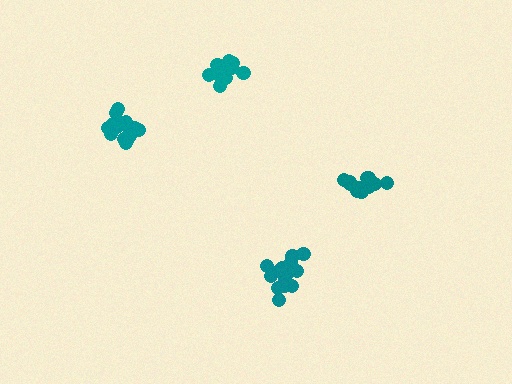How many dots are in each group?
Group 1: 18 dots, Group 2: 14 dots, Group 3: 12 dots, Group 4: 13 dots (57 total).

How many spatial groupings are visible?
There are 4 spatial groupings.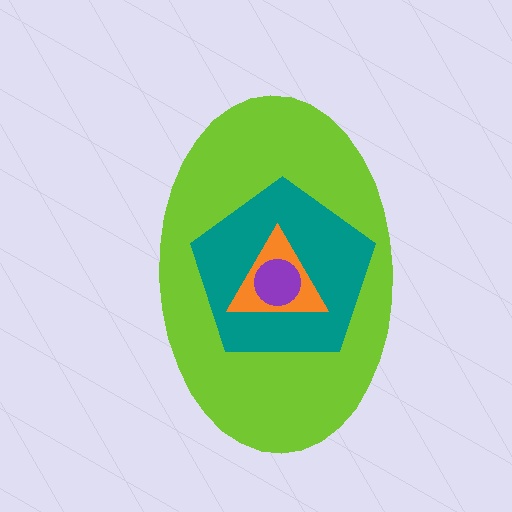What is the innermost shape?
The purple circle.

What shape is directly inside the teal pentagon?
The orange triangle.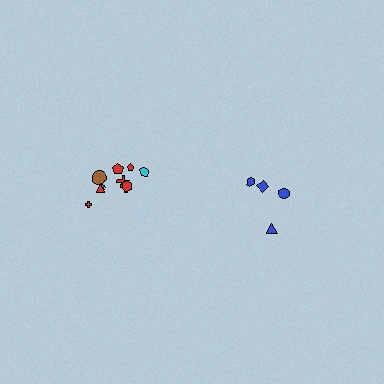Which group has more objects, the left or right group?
The left group.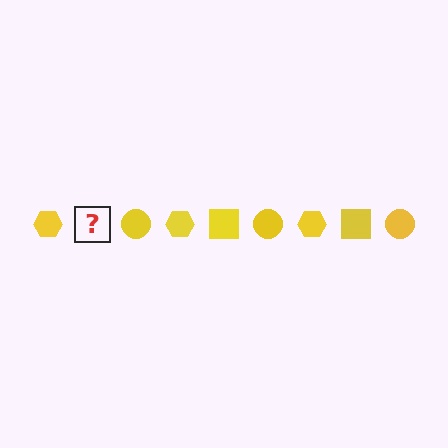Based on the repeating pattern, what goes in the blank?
The blank should be a yellow square.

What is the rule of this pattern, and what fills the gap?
The rule is that the pattern cycles through hexagon, square, circle shapes in yellow. The gap should be filled with a yellow square.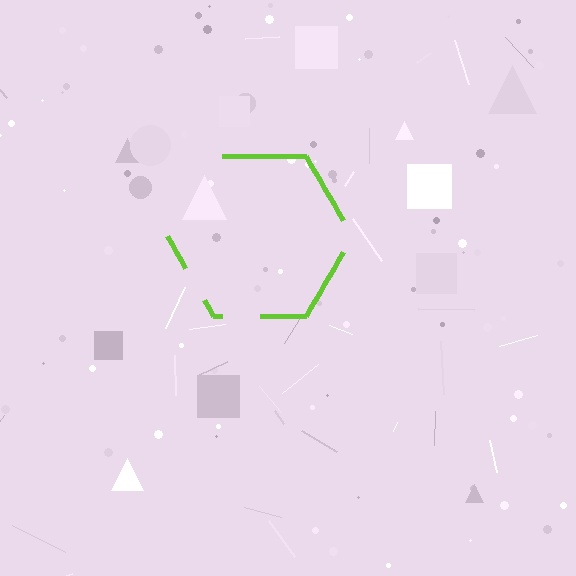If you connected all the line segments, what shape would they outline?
They would outline a hexagon.